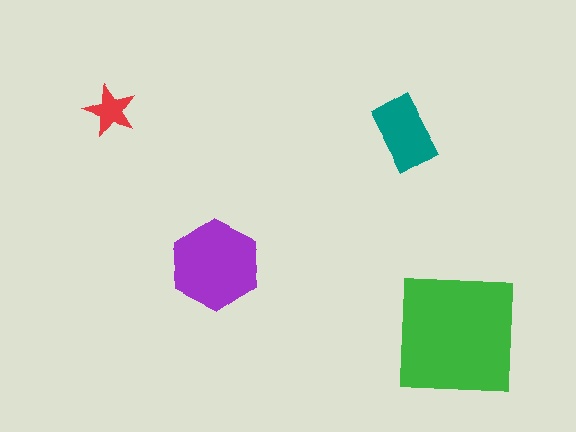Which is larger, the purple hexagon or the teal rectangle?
The purple hexagon.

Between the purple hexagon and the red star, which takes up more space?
The purple hexagon.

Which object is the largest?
The green square.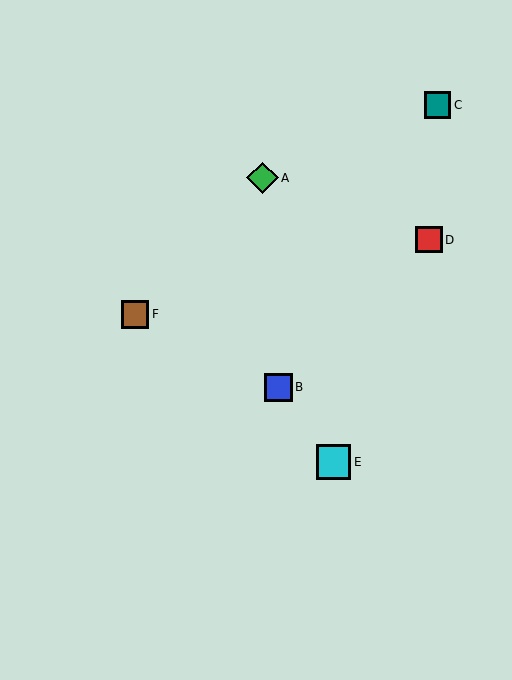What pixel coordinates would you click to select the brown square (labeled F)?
Click at (135, 314) to select the brown square F.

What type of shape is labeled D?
Shape D is a red square.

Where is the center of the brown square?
The center of the brown square is at (135, 314).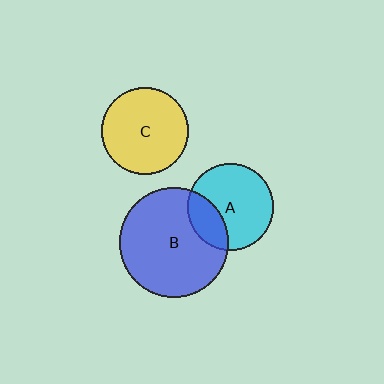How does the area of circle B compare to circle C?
Approximately 1.6 times.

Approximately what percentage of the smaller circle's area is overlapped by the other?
Approximately 25%.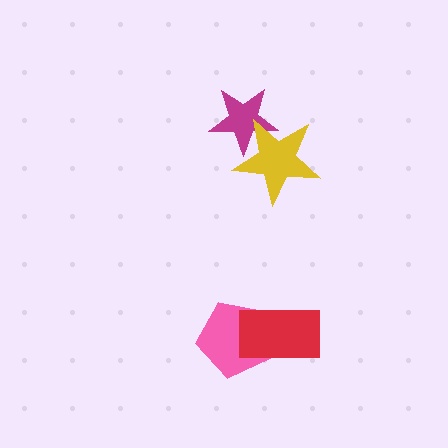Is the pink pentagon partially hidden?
Yes, it is partially covered by another shape.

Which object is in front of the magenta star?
The yellow star is in front of the magenta star.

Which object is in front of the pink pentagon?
The red rectangle is in front of the pink pentagon.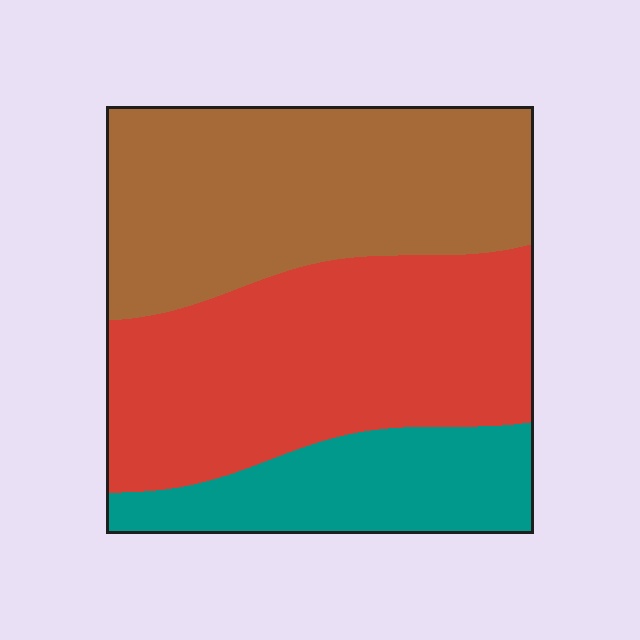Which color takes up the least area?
Teal, at roughly 20%.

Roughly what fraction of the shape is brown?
Brown takes up between a third and a half of the shape.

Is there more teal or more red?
Red.